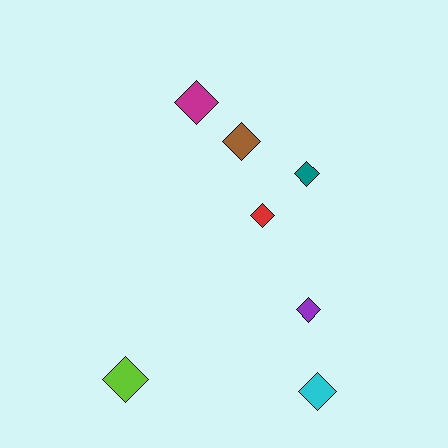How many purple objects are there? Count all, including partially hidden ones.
There is 1 purple object.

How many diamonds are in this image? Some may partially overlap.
There are 7 diamonds.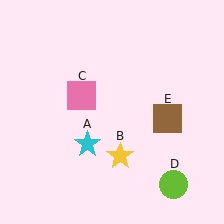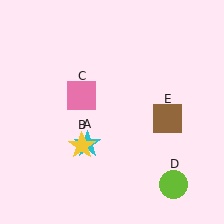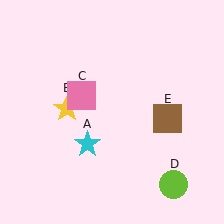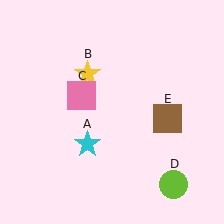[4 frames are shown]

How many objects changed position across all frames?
1 object changed position: yellow star (object B).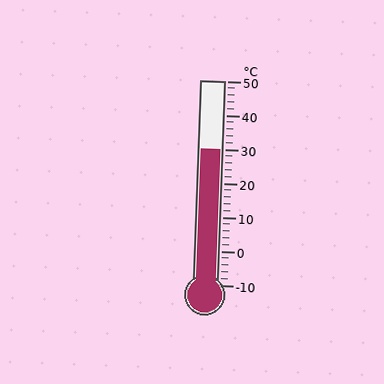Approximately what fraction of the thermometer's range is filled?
The thermometer is filled to approximately 65% of its range.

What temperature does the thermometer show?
The thermometer shows approximately 30°C.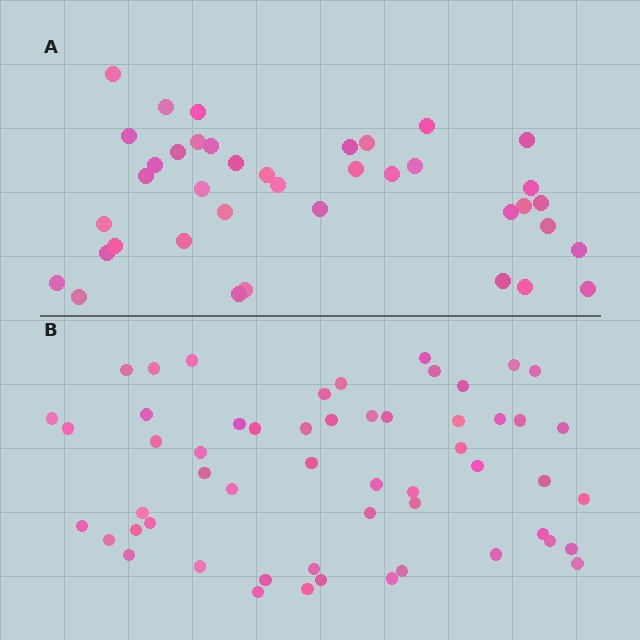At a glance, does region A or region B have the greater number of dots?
Region B (the bottom region) has more dots.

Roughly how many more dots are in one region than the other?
Region B has approximately 15 more dots than region A.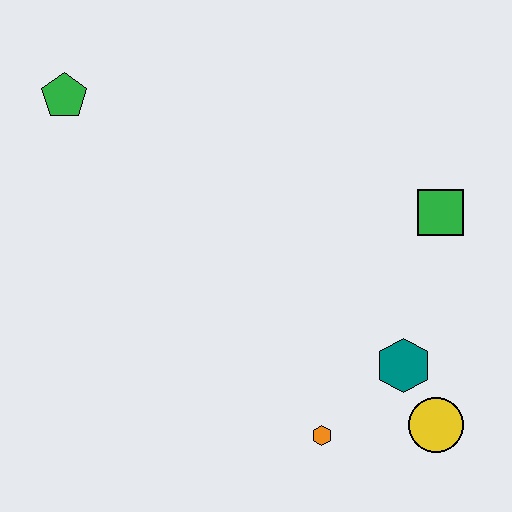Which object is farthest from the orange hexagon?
The green pentagon is farthest from the orange hexagon.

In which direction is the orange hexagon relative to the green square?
The orange hexagon is below the green square.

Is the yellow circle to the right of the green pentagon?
Yes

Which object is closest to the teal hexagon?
The yellow circle is closest to the teal hexagon.